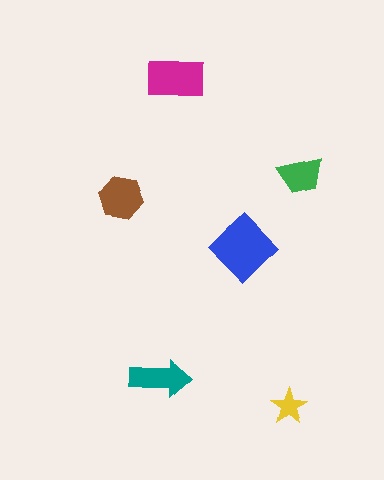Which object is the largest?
The blue diamond.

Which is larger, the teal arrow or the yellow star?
The teal arrow.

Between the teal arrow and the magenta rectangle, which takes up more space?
The magenta rectangle.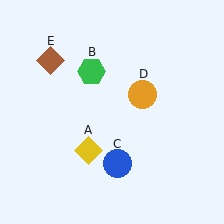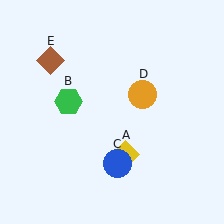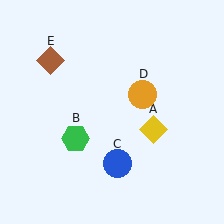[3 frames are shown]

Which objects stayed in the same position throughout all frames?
Blue circle (object C) and orange circle (object D) and brown diamond (object E) remained stationary.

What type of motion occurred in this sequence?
The yellow diamond (object A), green hexagon (object B) rotated counterclockwise around the center of the scene.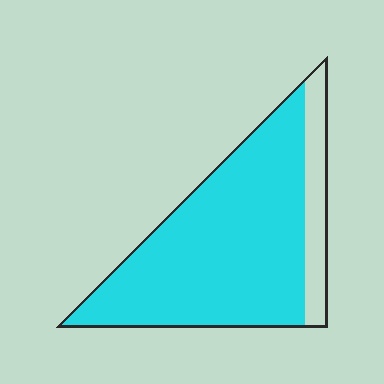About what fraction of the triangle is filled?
About five sixths (5/6).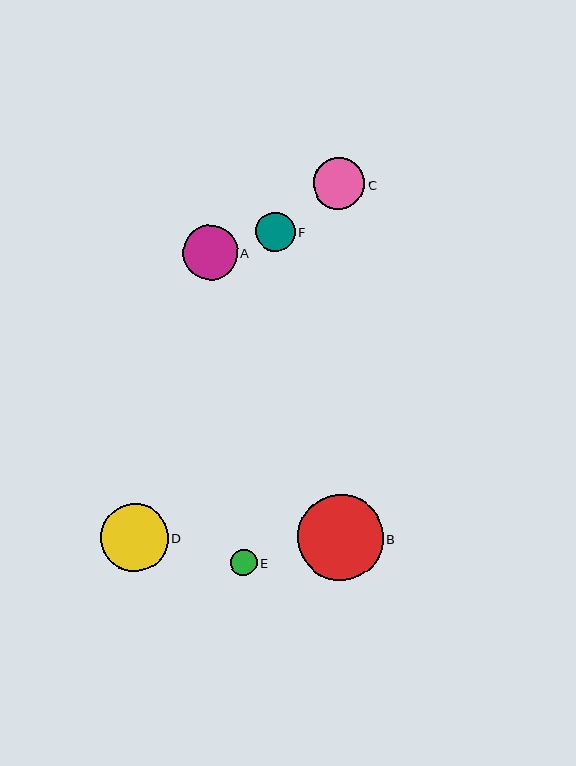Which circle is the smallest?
Circle E is the smallest with a size of approximately 27 pixels.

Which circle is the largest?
Circle B is the largest with a size of approximately 86 pixels.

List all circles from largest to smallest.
From largest to smallest: B, D, A, C, F, E.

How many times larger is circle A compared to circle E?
Circle A is approximately 2.1 times the size of circle E.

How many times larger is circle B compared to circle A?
Circle B is approximately 1.6 times the size of circle A.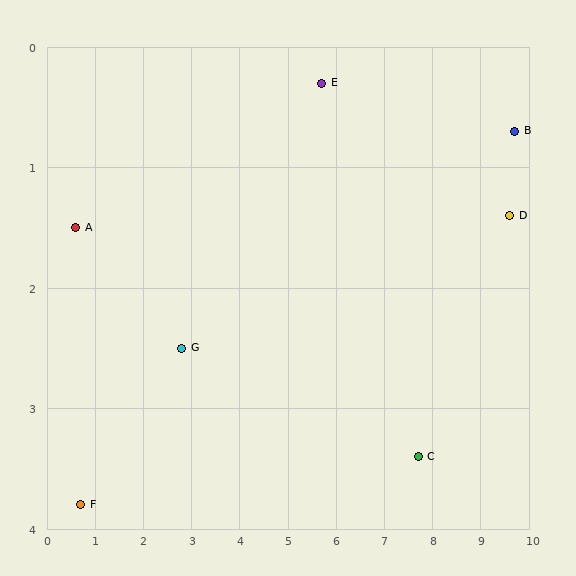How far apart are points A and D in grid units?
Points A and D are about 9.0 grid units apart.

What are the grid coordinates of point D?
Point D is at approximately (9.6, 1.4).